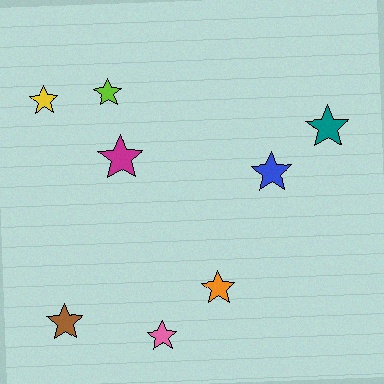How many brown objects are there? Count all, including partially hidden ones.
There is 1 brown object.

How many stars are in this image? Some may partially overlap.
There are 8 stars.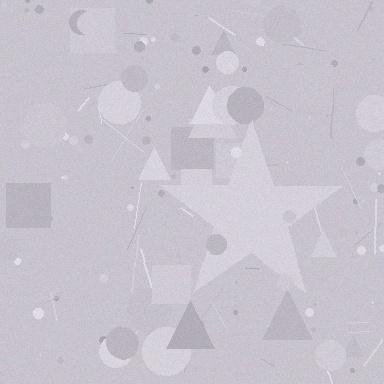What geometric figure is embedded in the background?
A star is embedded in the background.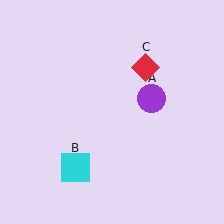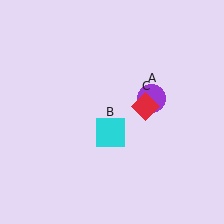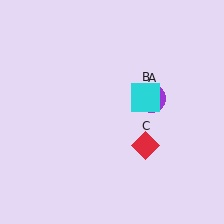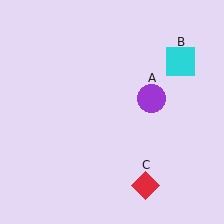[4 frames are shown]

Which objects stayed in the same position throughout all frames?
Purple circle (object A) remained stationary.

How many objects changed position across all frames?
2 objects changed position: cyan square (object B), red diamond (object C).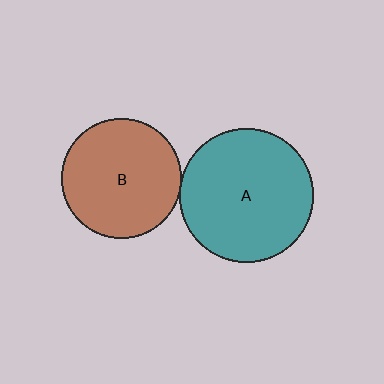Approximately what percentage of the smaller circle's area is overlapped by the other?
Approximately 5%.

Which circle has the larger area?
Circle A (teal).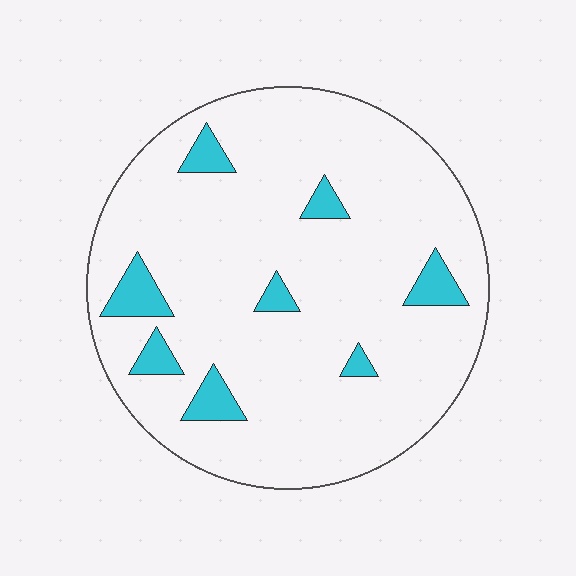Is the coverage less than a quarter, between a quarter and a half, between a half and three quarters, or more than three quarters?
Less than a quarter.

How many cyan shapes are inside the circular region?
8.